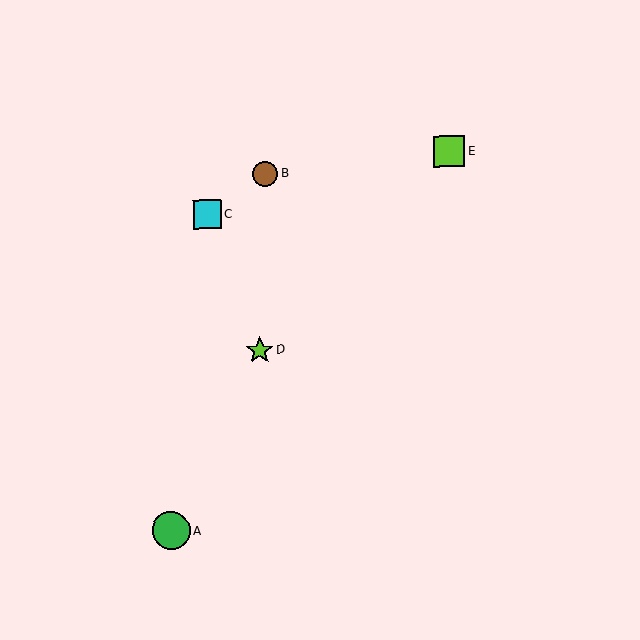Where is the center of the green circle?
The center of the green circle is at (171, 531).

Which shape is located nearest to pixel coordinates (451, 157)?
The lime square (labeled E) at (449, 151) is nearest to that location.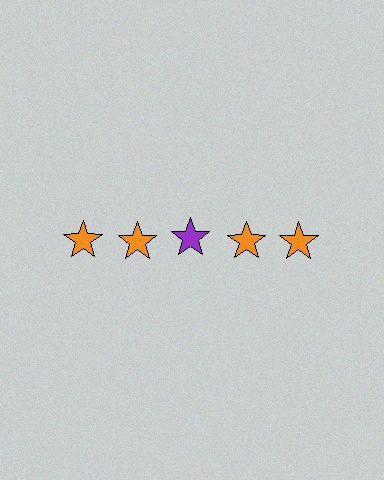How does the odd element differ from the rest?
It has a different color: purple instead of orange.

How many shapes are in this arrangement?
There are 5 shapes arranged in a grid pattern.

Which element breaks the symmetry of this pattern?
The purple star in the top row, center column breaks the symmetry. All other shapes are orange stars.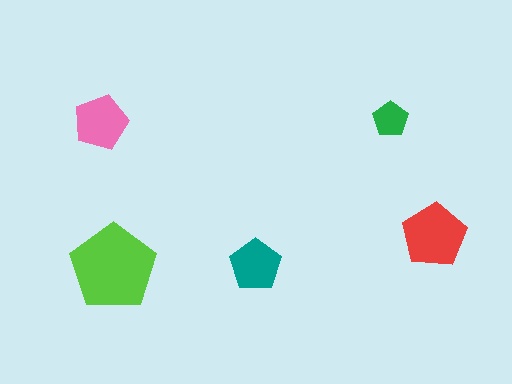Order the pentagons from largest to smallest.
the lime one, the red one, the pink one, the teal one, the green one.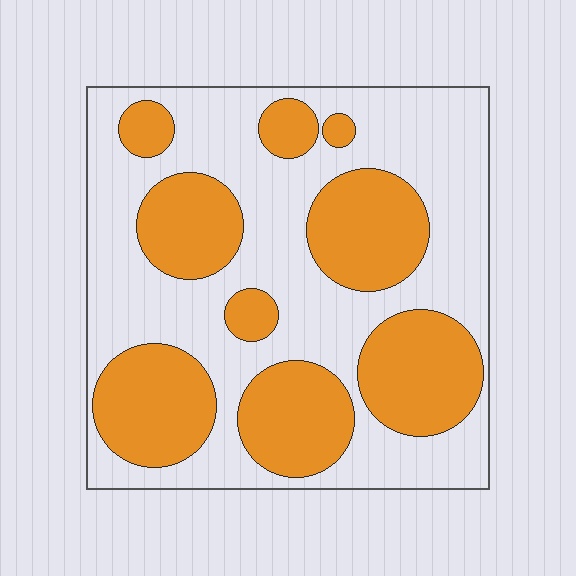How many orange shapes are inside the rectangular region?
9.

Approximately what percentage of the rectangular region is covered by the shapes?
Approximately 40%.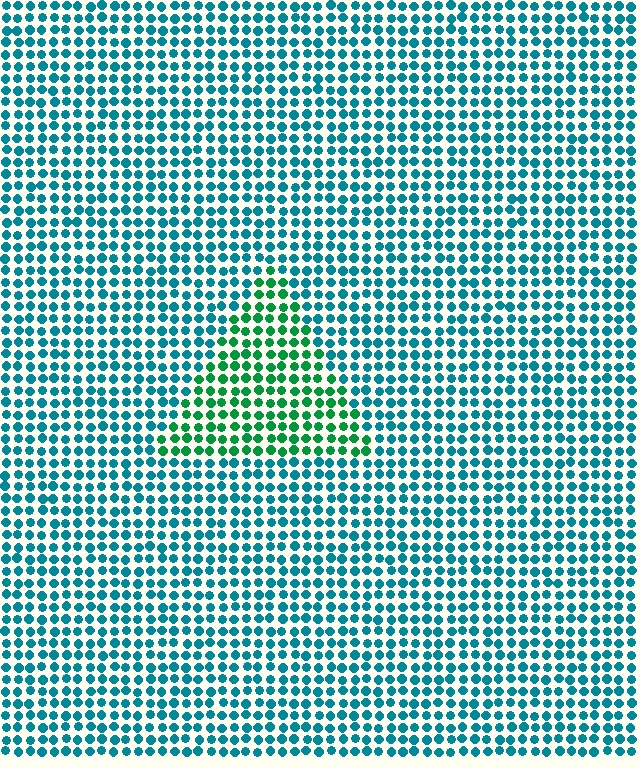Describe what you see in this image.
The image is filled with small teal elements in a uniform arrangement. A triangle-shaped region is visible where the elements are tinted to a slightly different hue, forming a subtle color boundary.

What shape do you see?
I see a triangle.